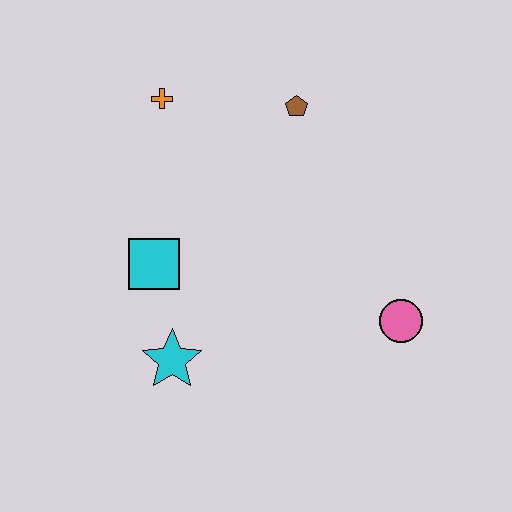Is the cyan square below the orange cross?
Yes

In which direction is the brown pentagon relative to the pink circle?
The brown pentagon is above the pink circle.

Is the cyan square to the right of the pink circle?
No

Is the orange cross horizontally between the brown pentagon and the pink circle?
No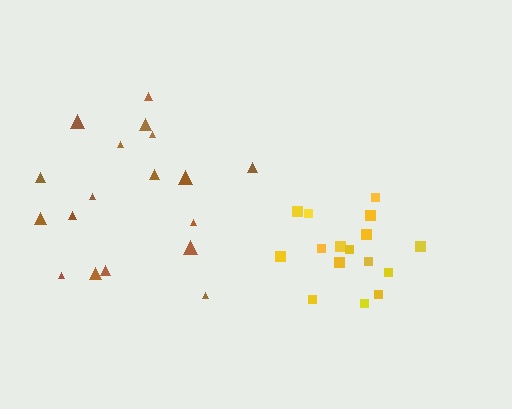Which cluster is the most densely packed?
Yellow.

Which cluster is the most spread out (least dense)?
Brown.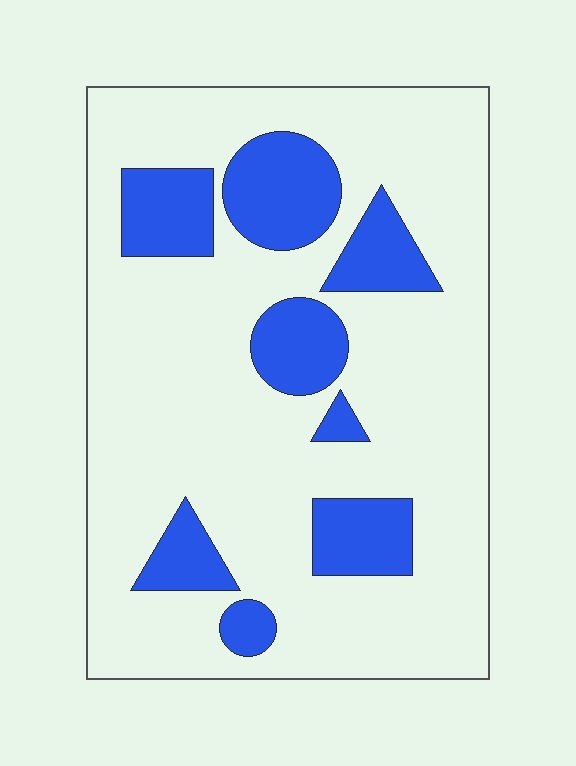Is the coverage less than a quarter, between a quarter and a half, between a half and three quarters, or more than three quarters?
Less than a quarter.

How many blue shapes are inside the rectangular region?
8.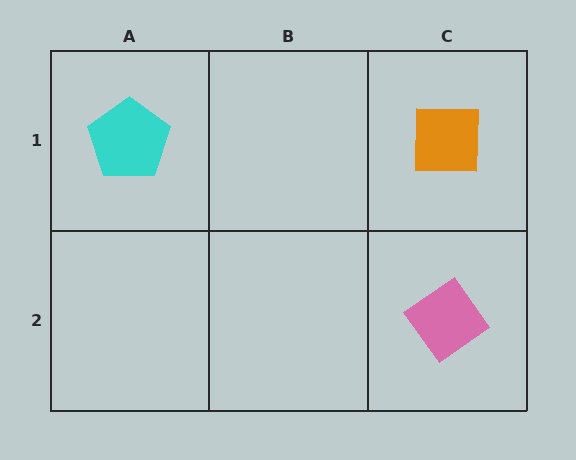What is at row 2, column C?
A pink diamond.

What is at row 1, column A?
A cyan pentagon.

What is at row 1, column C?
An orange square.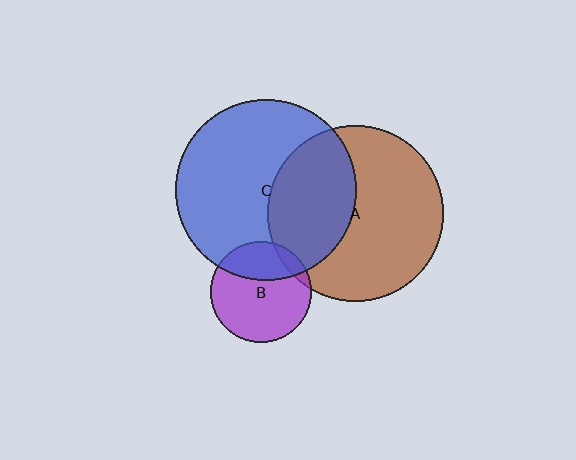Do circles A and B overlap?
Yes.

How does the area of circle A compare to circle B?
Approximately 3.0 times.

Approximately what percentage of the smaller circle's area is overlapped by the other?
Approximately 10%.